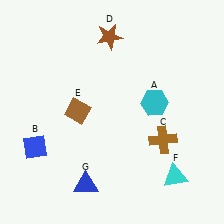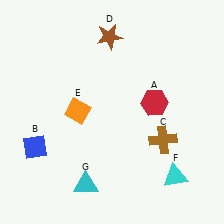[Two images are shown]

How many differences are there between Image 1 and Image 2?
There are 3 differences between the two images.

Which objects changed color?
A changed from cyan to red. E changed from brown to orange. G changed from blue to cyan.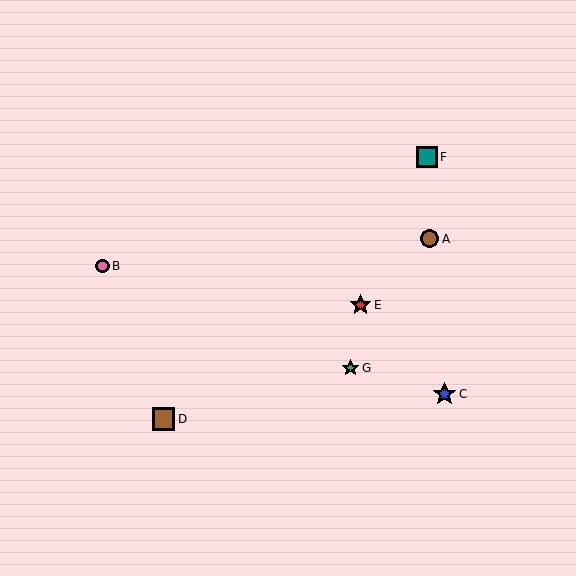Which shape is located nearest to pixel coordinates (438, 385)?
The blue star (labeled C) at (444, 394) is nearest to that location.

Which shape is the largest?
The blue star (labeled C) is the largest.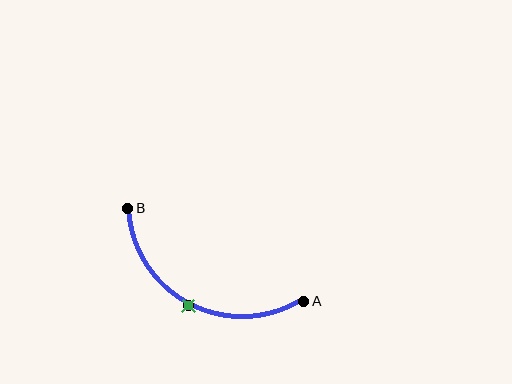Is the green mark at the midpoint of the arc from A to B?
Yes. The green mark lies on the arc at equal arc-length from both A and B — it is the arc midpoint.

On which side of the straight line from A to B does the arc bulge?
The arc bulges below the straight line connecting A and B.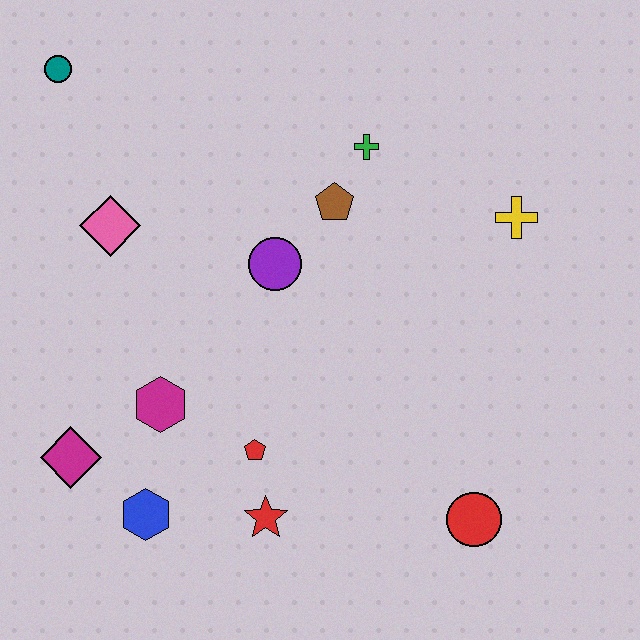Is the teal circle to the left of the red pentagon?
Yes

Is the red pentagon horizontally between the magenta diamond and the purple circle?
Yes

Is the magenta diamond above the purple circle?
No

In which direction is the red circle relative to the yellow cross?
The red circle is below the yellow cross.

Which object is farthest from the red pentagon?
The teal circle is farthest from the red pentagon.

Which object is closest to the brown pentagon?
The green cross is closest to the brown pentagon.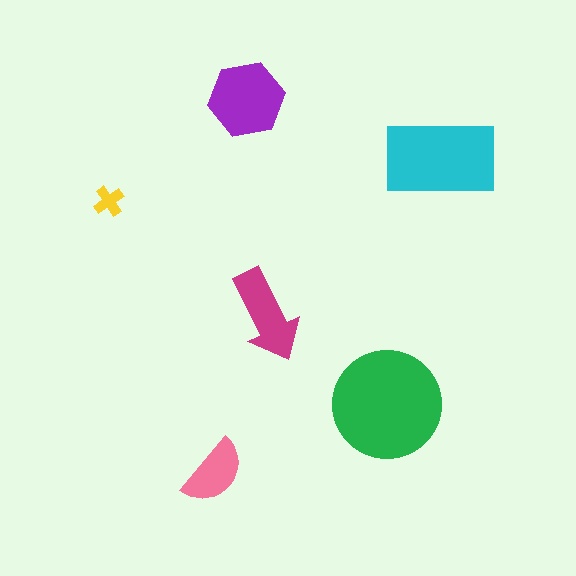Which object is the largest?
The green circle.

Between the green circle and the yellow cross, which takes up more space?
The green circle.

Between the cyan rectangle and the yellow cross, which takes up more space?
The cyan rectangle.